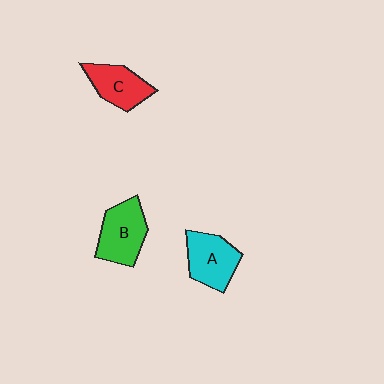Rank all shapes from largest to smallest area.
From largest to smallest: B (green), A (cyan), C (red).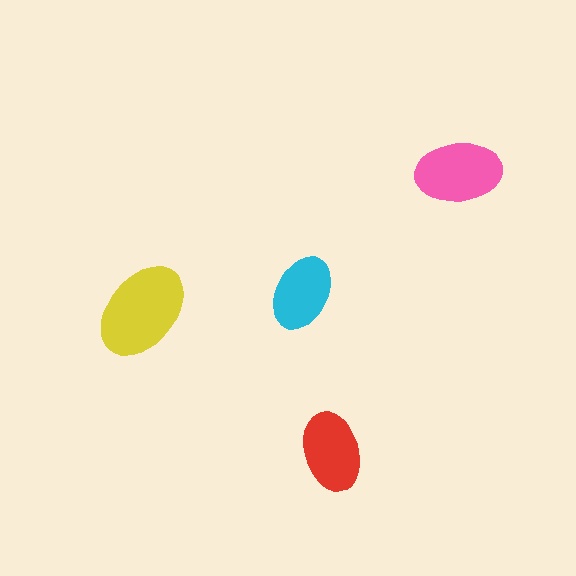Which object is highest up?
The pink ellipse is topmost.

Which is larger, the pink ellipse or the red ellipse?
The pink one.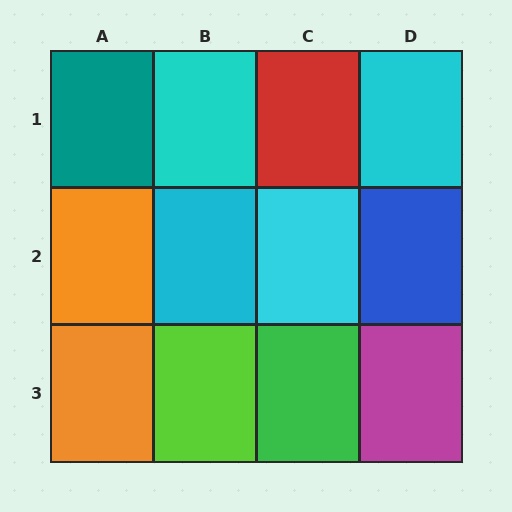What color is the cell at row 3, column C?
Green.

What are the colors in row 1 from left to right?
Teal, cyan, red, cyan.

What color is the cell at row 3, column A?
Orange.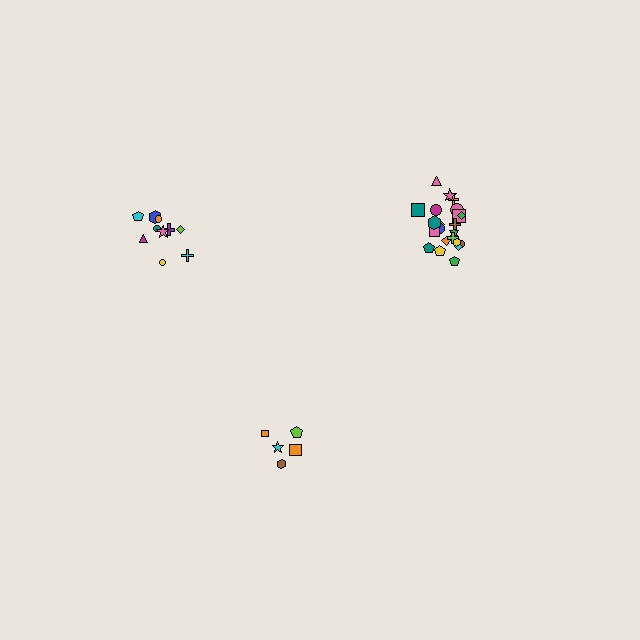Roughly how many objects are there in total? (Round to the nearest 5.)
Roughly 35 objects in total.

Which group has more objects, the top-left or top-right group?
The top-right group.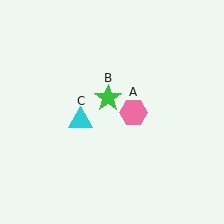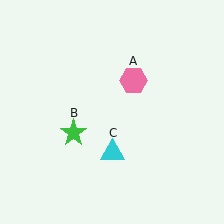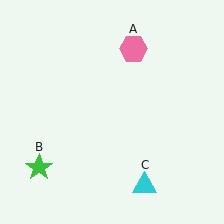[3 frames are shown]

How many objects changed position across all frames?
3 objects changed position: pink hexagon (object A), green star (object B), cyan triangle (object C).